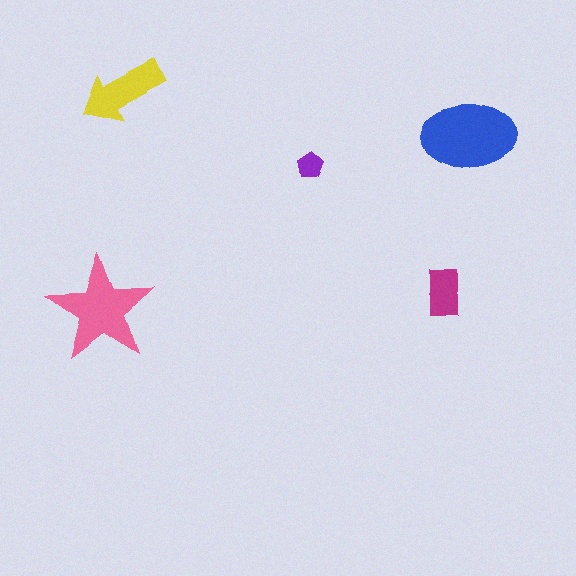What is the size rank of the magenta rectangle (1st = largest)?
4th.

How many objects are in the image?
There are 5 objects in the image.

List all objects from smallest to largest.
The purple pentagon, the magenta rectangle, the yellow arrow, the pink star, the blue ellipse.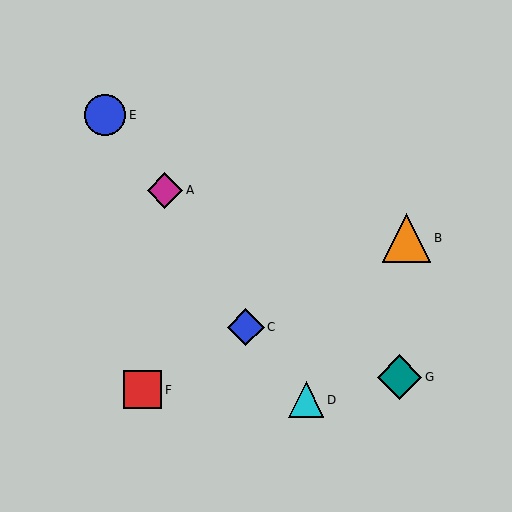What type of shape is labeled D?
Shape D is a cyan triangle.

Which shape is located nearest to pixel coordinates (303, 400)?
The cyan triangle (labeled D) at (306, 400) is nearest to that location.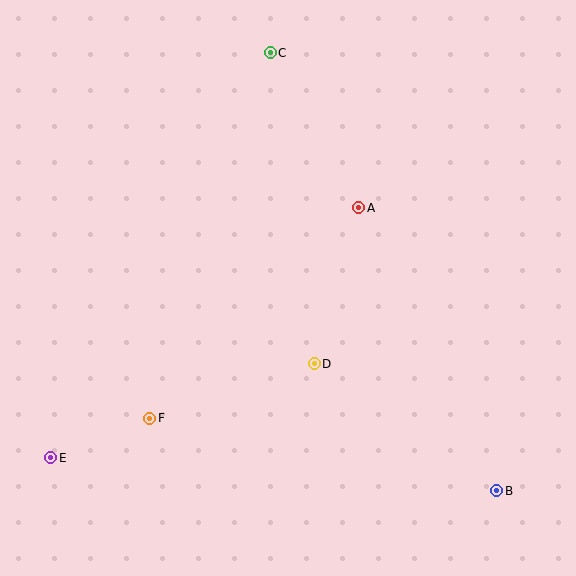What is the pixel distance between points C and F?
The distance between C and F is 385 pixels.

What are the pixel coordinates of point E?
Point E is at (51, 458).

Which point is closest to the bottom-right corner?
Point B is closest to the bottom-right corner.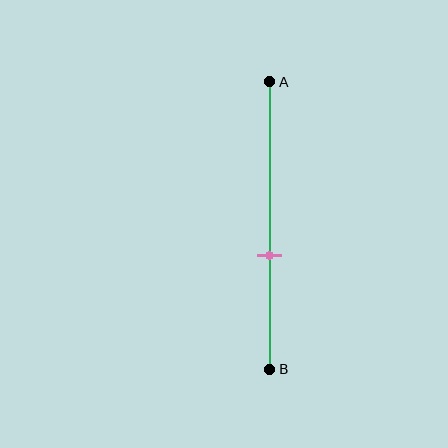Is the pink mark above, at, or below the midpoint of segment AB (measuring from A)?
The pink mark is below the midpoint of segment AB.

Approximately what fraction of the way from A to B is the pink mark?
The pink mark is approximately 60% of the way from A to B.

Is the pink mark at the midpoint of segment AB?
No, the mark is at about 60% from A, not at the 50% midpoint.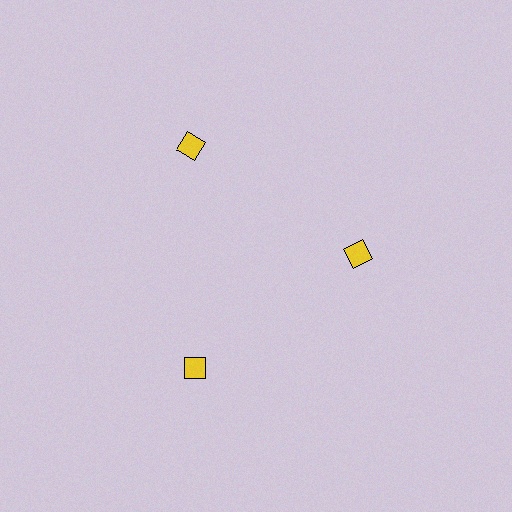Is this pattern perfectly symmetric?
No. The 3 yellow diamonds are arranged in a ring, but one element near the 3 o'clock position is pulled inward toward the center, breaking the 3-fold rotational symmetry.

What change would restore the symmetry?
The symmetry would be restored by moving it outward, back onto the ring so that all 3 diamonds sit at equal angles and equal distance from the center.